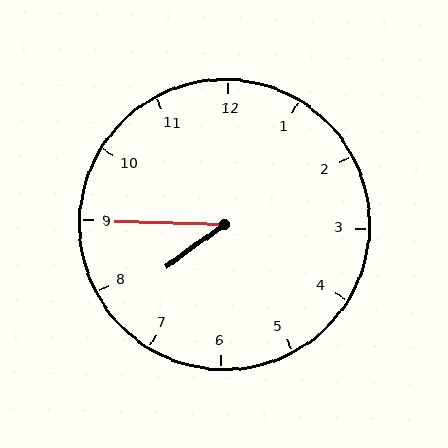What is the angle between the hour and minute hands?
Approximately 38 degrees.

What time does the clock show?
7:45.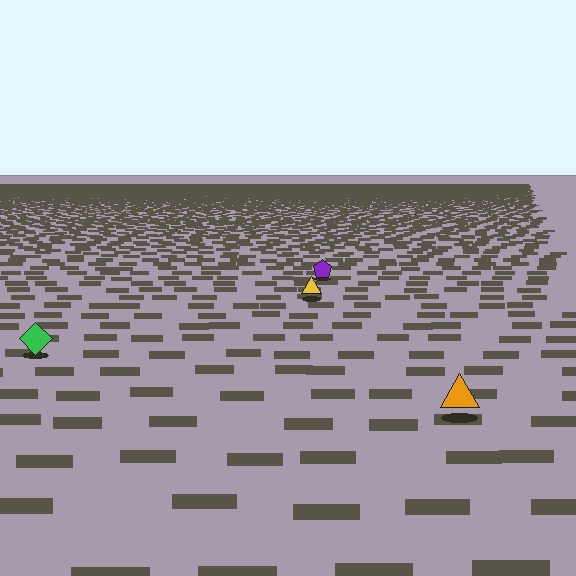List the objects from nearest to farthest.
From nearest to farthest: the orange triangle, the green diamond, the yellow triangle, the purple pentagon.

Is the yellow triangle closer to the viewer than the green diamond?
No. The green diamond is closer — you can tell from the texture gradient: the ground texture is coarser near it.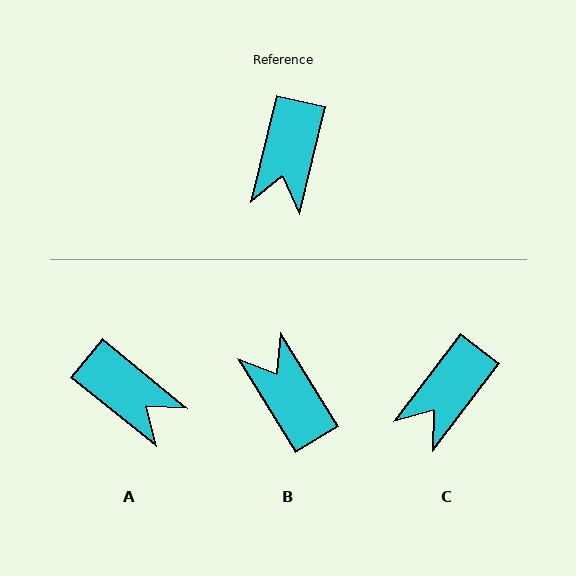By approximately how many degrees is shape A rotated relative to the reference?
Approximately 64 degrees counter-clockwise.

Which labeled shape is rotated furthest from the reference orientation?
B, about 135 degrees away.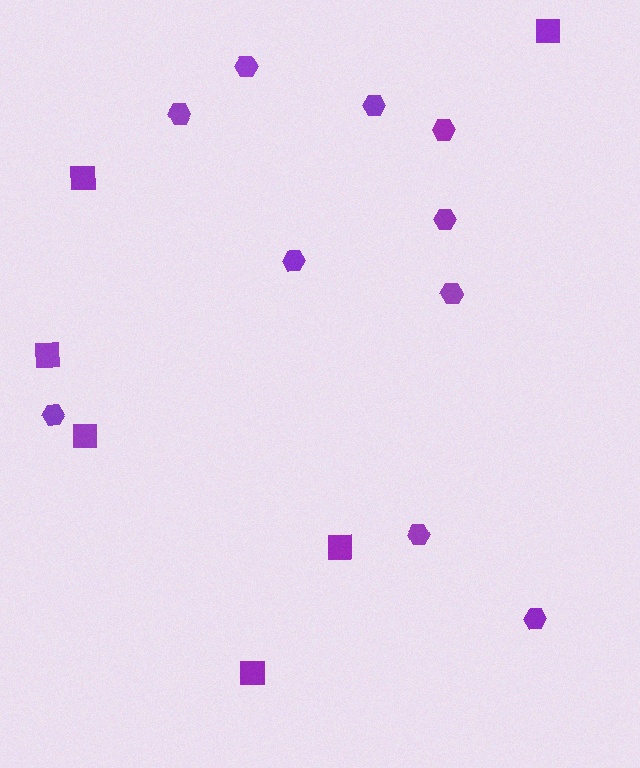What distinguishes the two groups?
There are 2 groups: one group of hexagons (10) and one group of squares (6).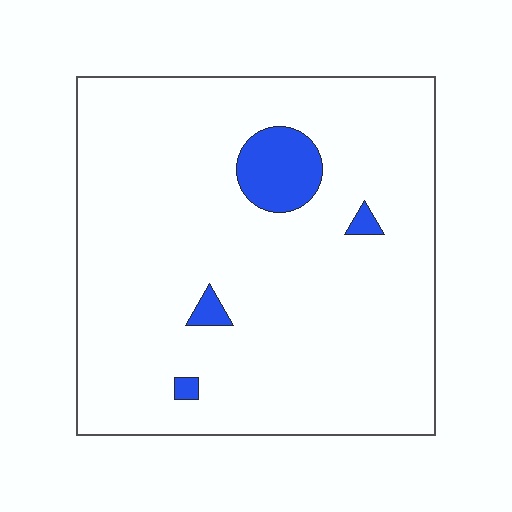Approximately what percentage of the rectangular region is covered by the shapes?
Approximately 5%.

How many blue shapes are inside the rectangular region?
4.